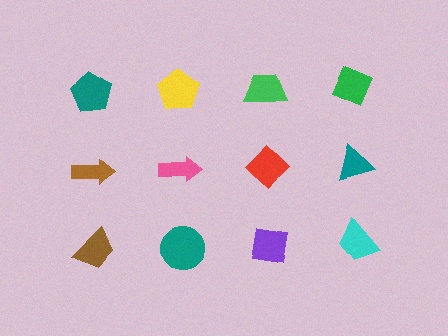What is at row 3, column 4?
A cyan trapezoid.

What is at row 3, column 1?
A brown trapezoid.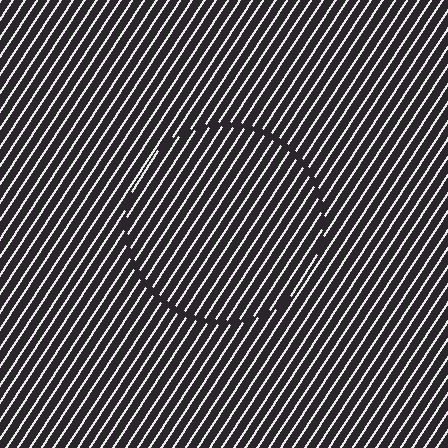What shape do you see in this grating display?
An illusory circle. The interior of the shape contains the same grating, shifted by half a period — the contour is defined by the phase discontinuity where line-ends from the inner and outer gratings abut.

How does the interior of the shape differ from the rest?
The interior of the shape contains the same grating, shifted by half a period — the contour is defined by the phase discontinuity where line-ends from the inner and outer gratings abut.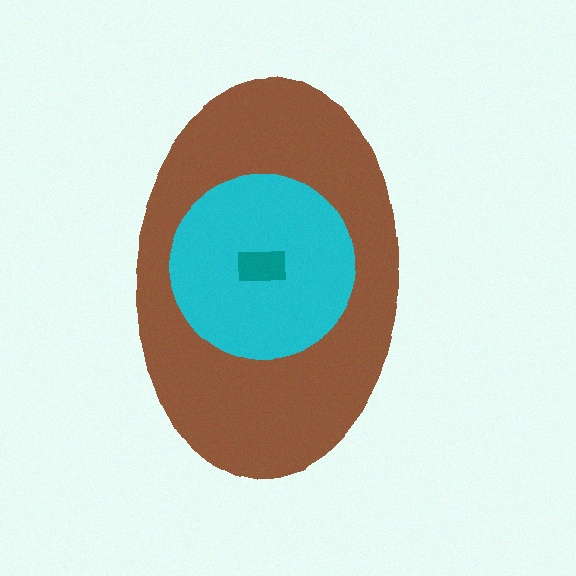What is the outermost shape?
The brown ellipse.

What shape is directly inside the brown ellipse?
The cyan circle.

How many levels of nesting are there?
3.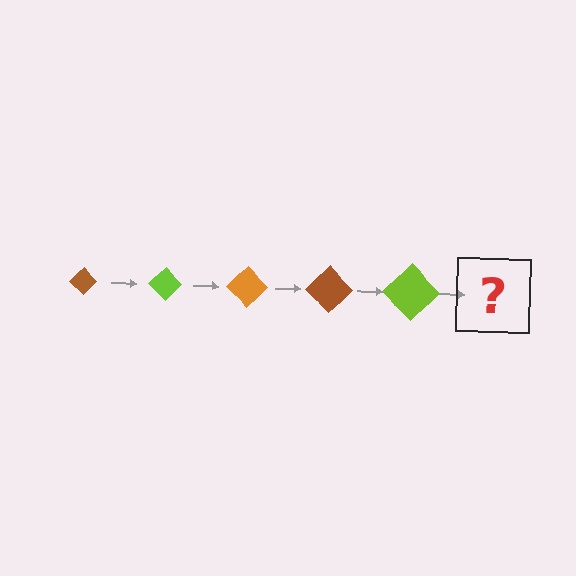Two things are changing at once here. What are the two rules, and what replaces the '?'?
The two rules are that the diamond grows larger each step and the color cycles through brown, lime, and orange. The '?' should be an orange diamond, larger than the previous one.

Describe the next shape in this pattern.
It should be an orange diamond, larger than the previous one.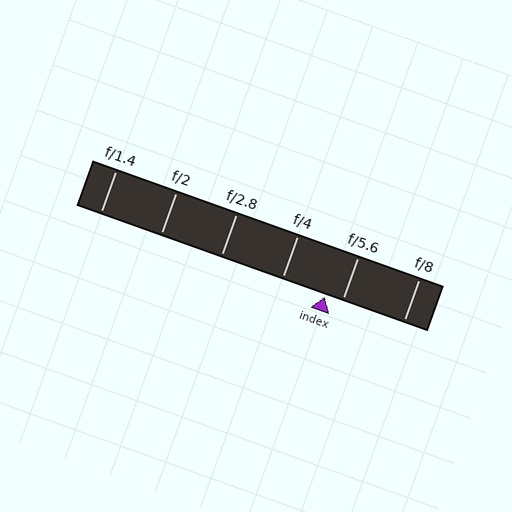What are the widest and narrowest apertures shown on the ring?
The widest aperture shown is f/1.4 and the narrowest is f/8.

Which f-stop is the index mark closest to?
The index mark is closest to f/5.6.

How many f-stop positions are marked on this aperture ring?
There are 6 f-stop positions marked.